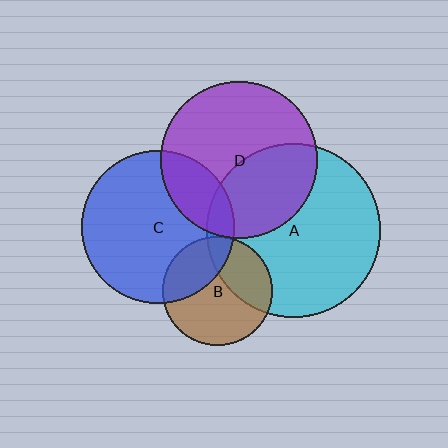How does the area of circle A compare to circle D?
Approximately 1.2 times.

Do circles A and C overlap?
Yes.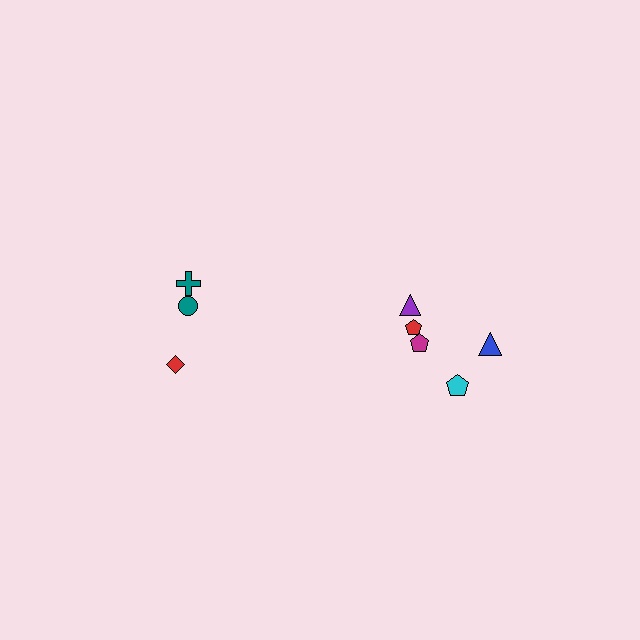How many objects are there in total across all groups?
There are 8 objects.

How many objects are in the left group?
There are 3 objects.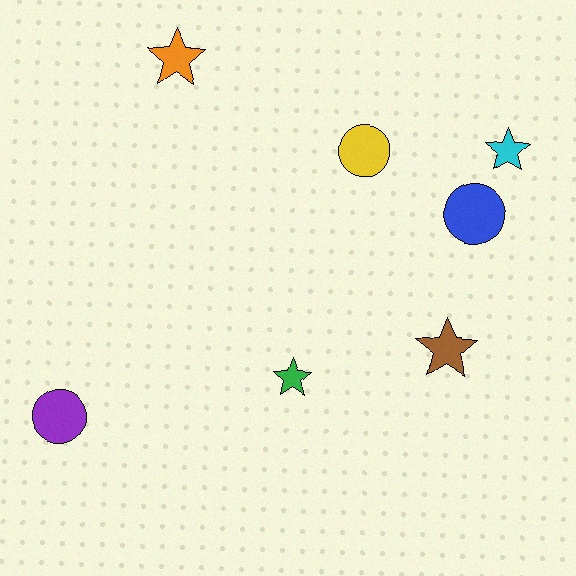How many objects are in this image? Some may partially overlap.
There are 7 objects.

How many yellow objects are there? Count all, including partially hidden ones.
There is 1 yellow object.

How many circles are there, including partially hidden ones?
There are 3 circles.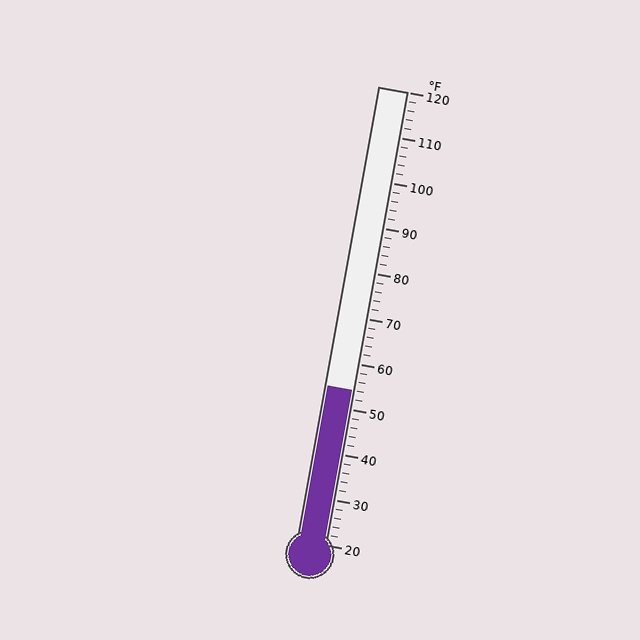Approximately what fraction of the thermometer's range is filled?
The thermometer is filled to approximately 35% of its range.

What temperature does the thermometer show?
The thermometer shows approximately 54°F.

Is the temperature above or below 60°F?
The temperature is below 60°F.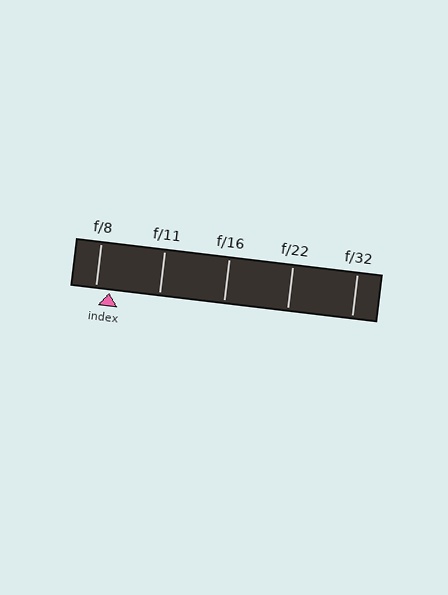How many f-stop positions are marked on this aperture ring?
There are 5 f-stop positions marked.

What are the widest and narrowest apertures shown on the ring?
The widest aperture shown is f/8 and the narrowest is f/32.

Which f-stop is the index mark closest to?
The index mark is closest to f/8.